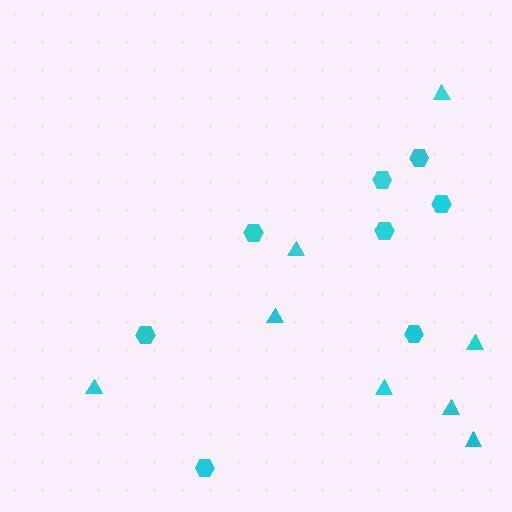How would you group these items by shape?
There are 2 groups: one group of hexagons (8) and one group of triangles (8).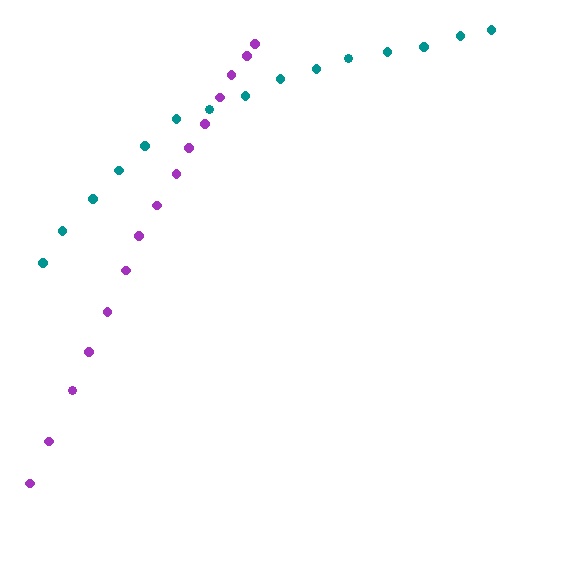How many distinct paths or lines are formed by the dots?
There are 2 distinct paths.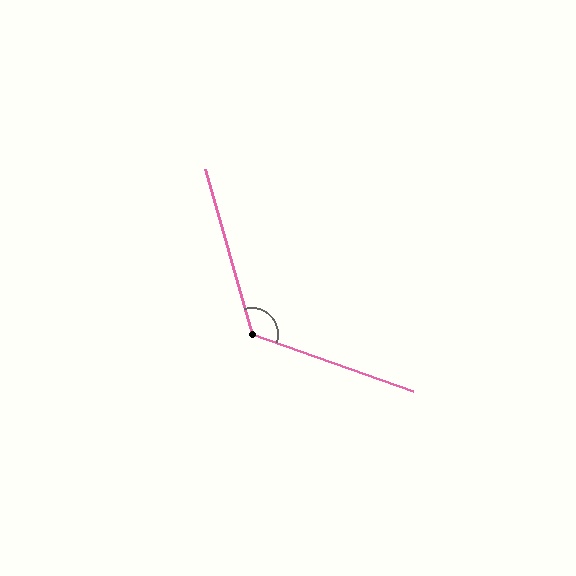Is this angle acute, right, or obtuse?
It is obtuse.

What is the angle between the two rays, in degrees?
Approximately 125 degrees.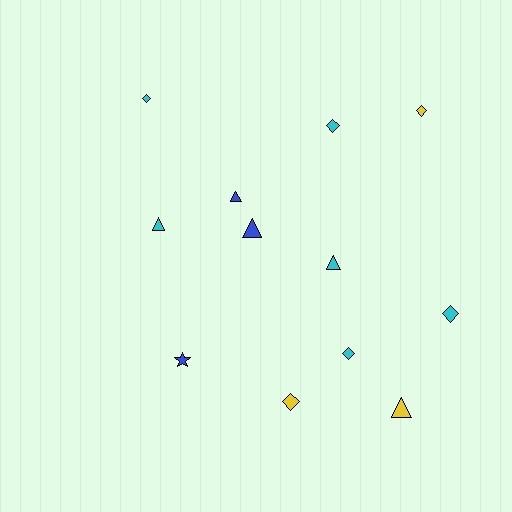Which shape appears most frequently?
Diamond, with 6 objects.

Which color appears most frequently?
Cyan, with 6 objects.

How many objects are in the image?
There are 12 objects.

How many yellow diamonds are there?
There are 2 yellow diamonds.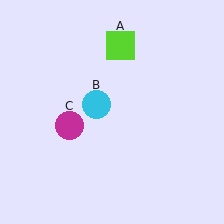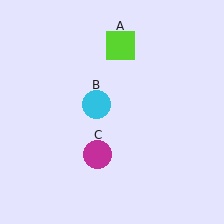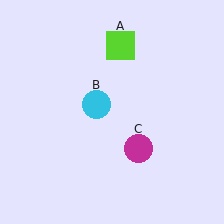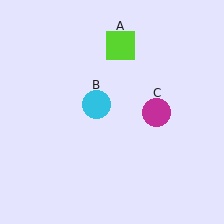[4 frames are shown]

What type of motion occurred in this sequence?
The magenta circle (object C) rotated counterclockwise around the center of the scene.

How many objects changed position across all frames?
1 object changed position: magenta circle (object C).